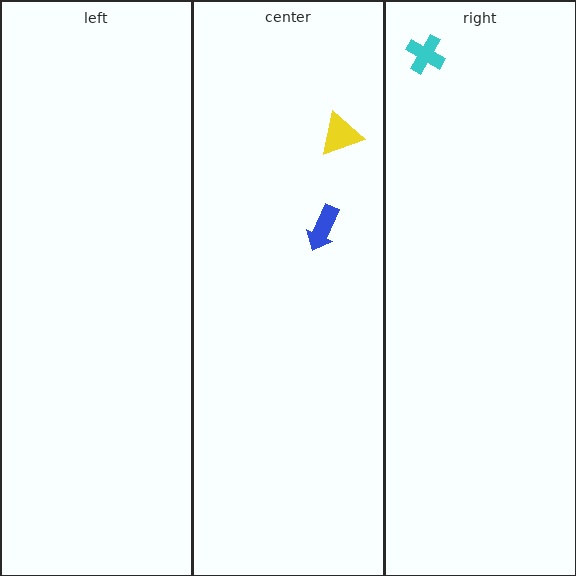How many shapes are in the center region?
2.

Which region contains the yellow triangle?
The center region.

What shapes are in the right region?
The cyan cross.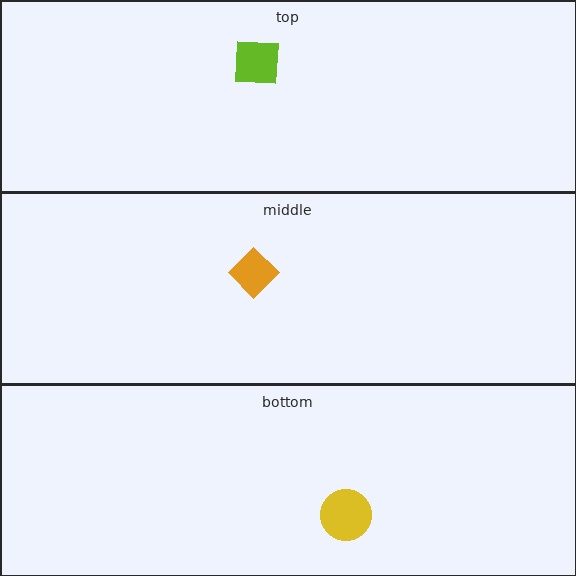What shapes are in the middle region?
The orange diamond.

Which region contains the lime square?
The top region.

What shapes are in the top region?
The lime square.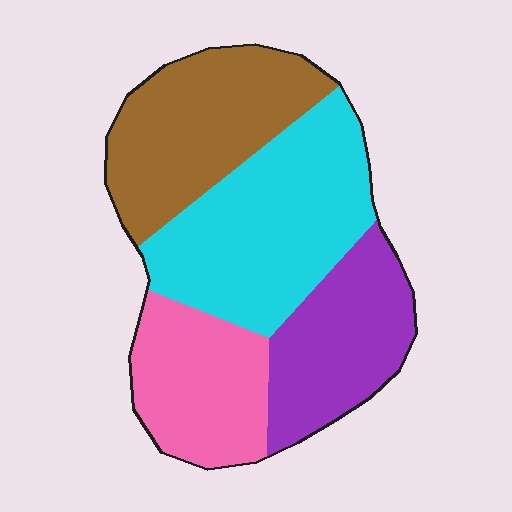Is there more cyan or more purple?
Cyan.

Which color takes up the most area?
Cyan, at roughly 35%.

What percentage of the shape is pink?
Pink takes up less than a quarter of the shape.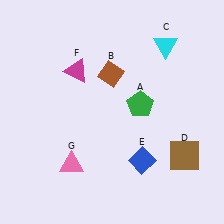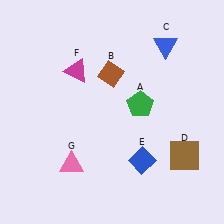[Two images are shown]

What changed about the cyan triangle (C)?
In Image 1, C is cyan. In Image 2, it changed to blue.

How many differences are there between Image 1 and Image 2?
There is 1 difference between the two images.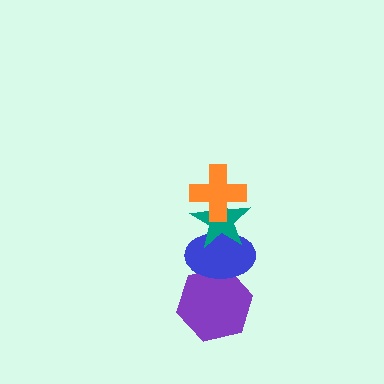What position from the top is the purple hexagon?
The purple hexagon is 4th from the top.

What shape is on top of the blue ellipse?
The teal star is on top of the blue ellipse.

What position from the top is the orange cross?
The orange cross is 1st from the top.